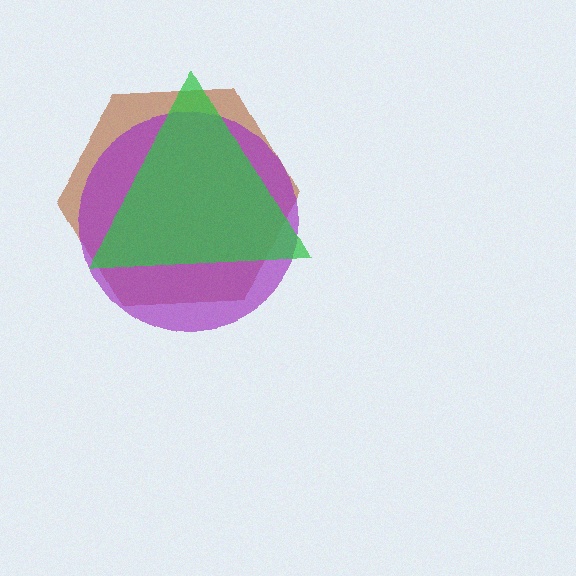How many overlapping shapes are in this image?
There are 3 overlapping shapes in the image.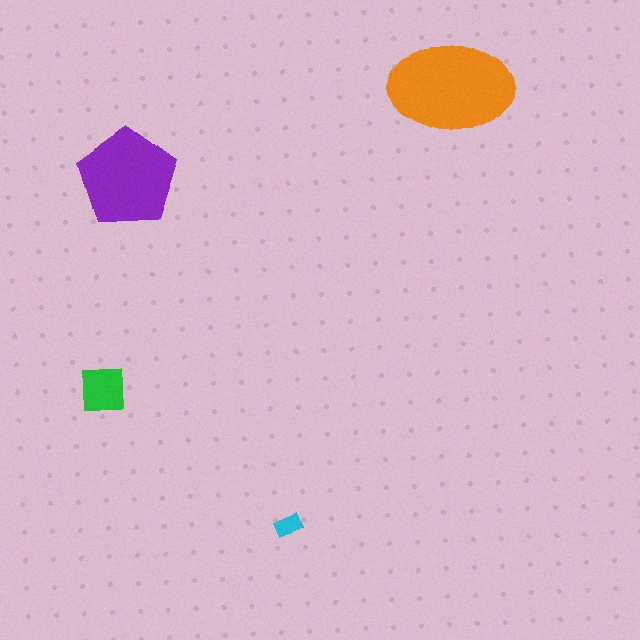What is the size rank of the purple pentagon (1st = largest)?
2nd.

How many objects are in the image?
There are 4 objects in the image.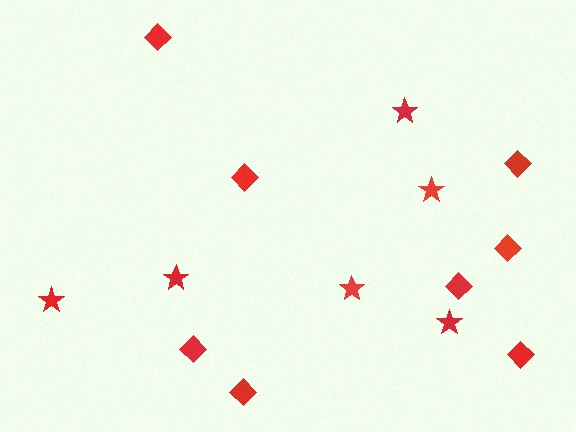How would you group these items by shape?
There are 2 groups: one group of diamonds (8) and one group of stars (6).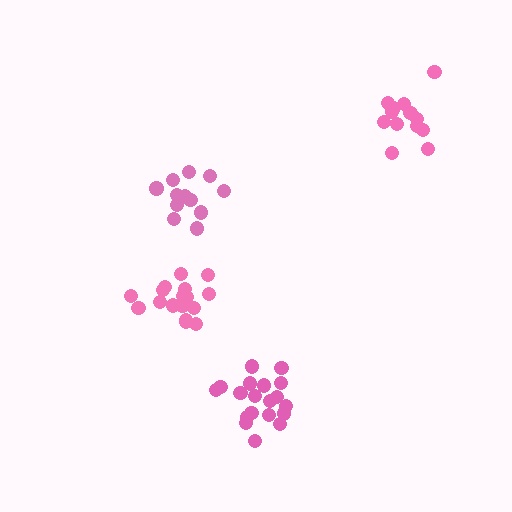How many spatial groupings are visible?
There are 4 spatial groupings.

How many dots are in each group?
Group 1: 19 dots, Group 2: 17 dots, Group 3: 13 dots, Group 4: 13 dots (62 total).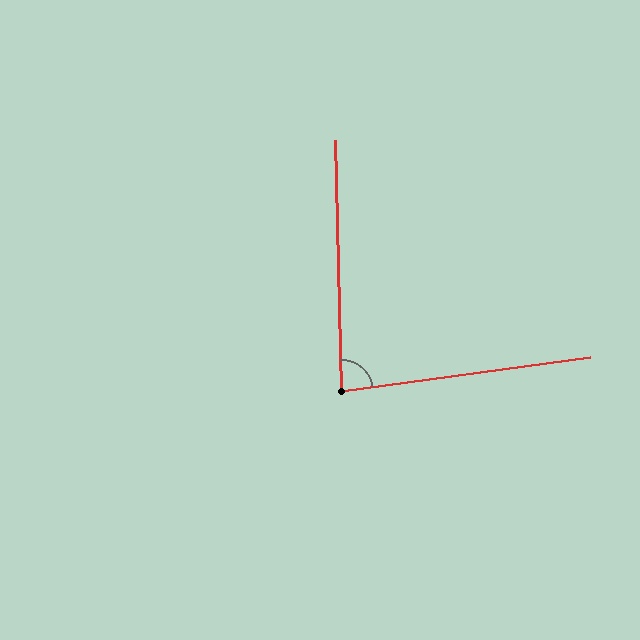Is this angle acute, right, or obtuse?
It is acute.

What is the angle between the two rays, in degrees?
Approximately 84 degrees.